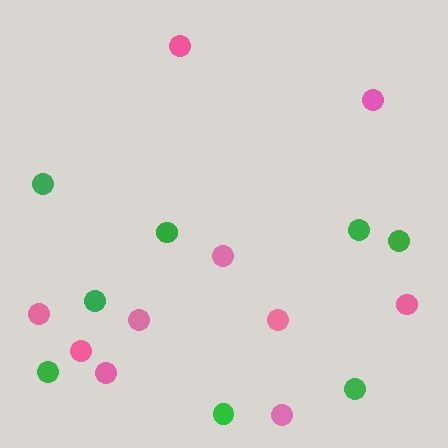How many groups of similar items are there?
There are 2 groups: one group of pink circles (10) and one group of green circles (8).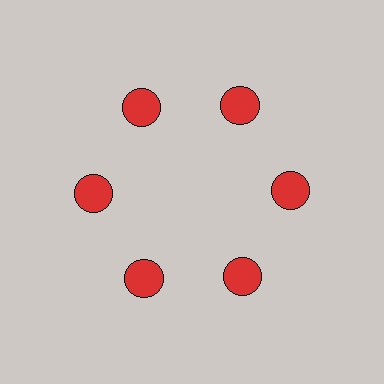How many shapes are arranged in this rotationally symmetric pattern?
There are 6 shapes, arranged in 6 groups of 1.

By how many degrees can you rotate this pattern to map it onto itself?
The pattern maps onto itself every 60 degrees of rotation.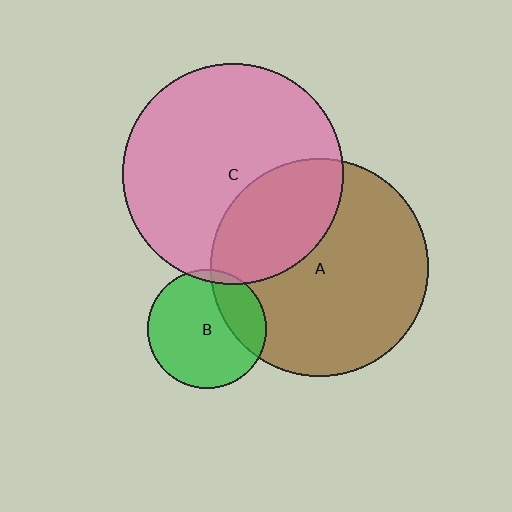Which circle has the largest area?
Circle C (pink).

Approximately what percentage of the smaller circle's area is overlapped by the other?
Approximately 30%.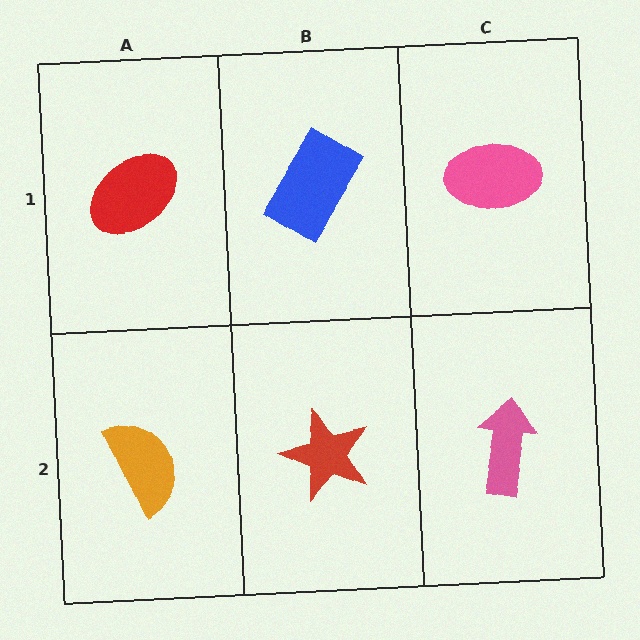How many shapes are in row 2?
3 shapes.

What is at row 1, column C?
A pink ellipse.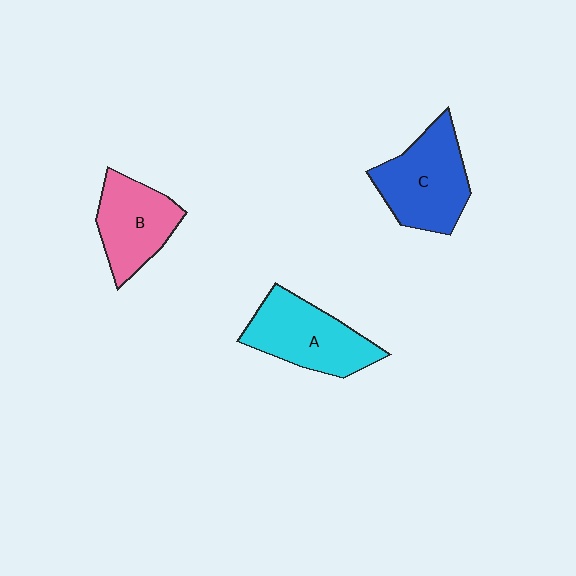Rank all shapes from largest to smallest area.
From largest to smallest: C (blue), A (cyan), B (pink).